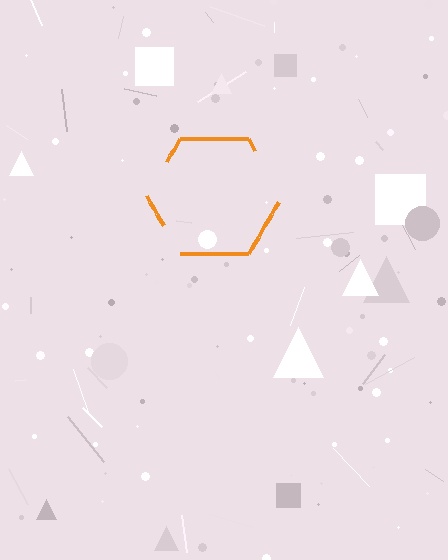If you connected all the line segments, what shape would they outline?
They would outline a hexagon.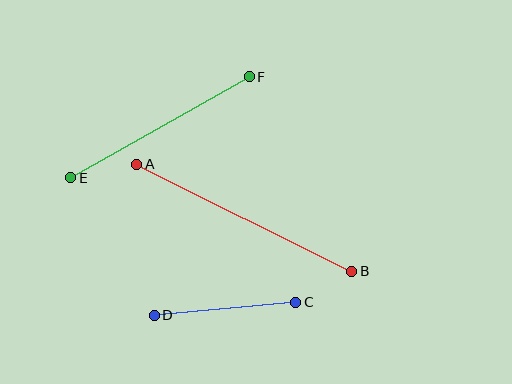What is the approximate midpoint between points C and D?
The midpoint is at approximately (225, 309) pixels.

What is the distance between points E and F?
The distance is approximately 205 pixels.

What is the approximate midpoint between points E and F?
The midpoint is at approximately (160, 127) pixels.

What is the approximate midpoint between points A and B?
The midpoint is at approximately (244, 218) pixels.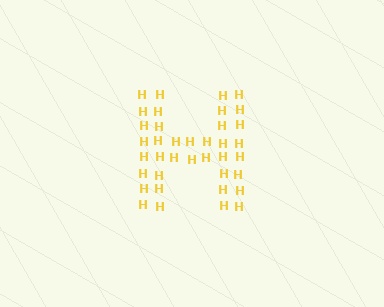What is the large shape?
The large shape is the letter H.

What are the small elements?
The small elements are letter H's.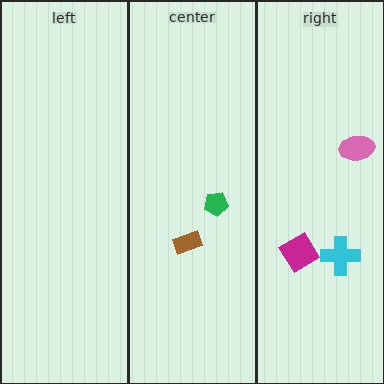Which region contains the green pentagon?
The center region.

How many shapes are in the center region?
2.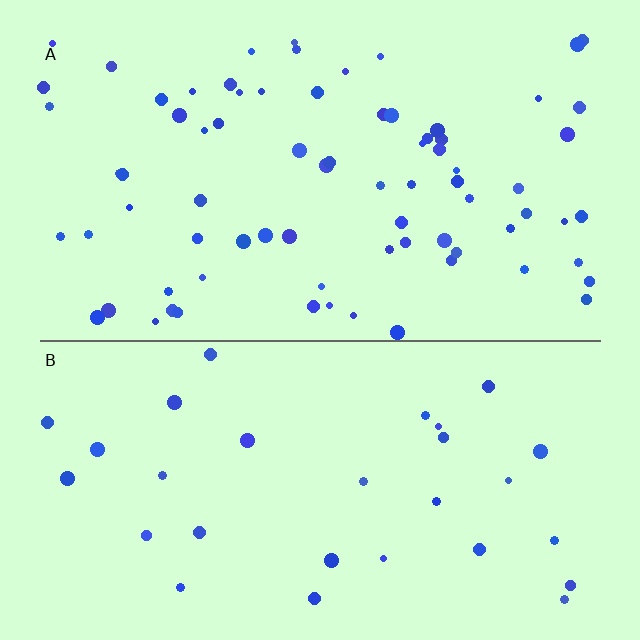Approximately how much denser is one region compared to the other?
Approximately 2.6× — region A over region B.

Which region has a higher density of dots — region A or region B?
A (the top).